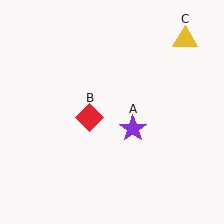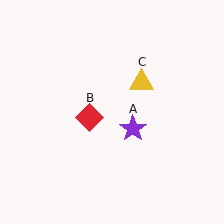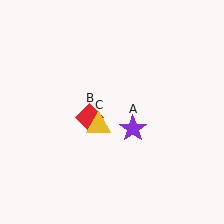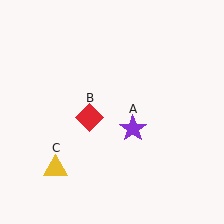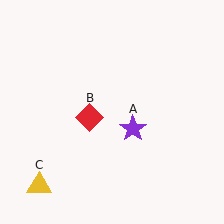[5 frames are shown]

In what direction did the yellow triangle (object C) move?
The yellow triangle (object C) moved down and to the left.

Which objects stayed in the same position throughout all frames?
Purple star (object A) and red diamond (object B) remained stationary.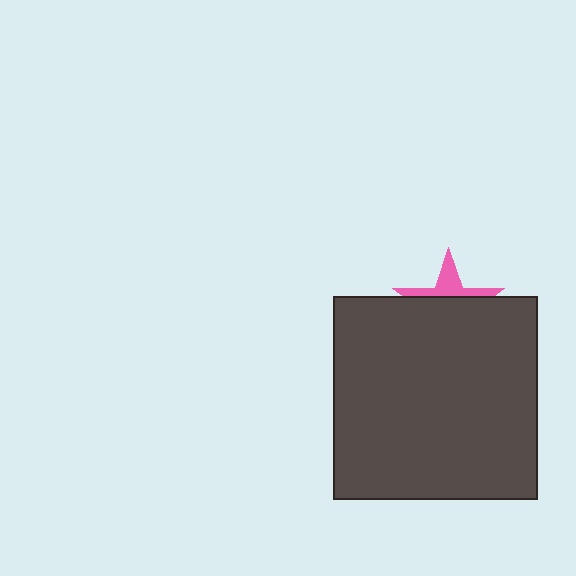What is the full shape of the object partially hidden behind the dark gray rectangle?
The partially hidden object is a pink star.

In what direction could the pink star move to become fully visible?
The pink star could move up. That would shift it out from behind the dark gray rectangle entirely.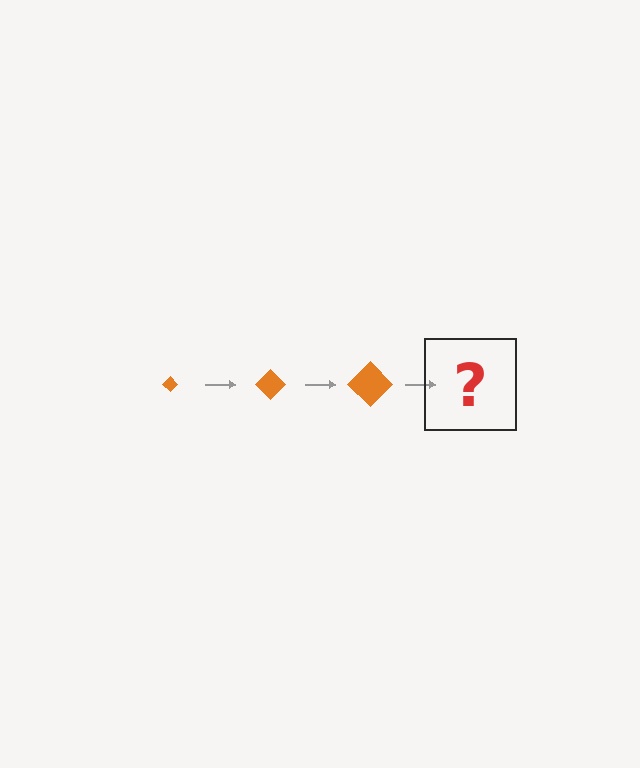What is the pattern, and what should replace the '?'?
The pattern is that the diamond gets progressively larger each step. The '?' should be an orange diamond, larger than the previous one.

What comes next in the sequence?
The next element should be an orange diamond, larger than the previous one.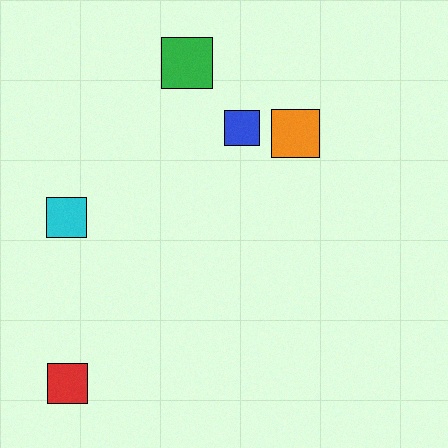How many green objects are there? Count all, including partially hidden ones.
There is 1 green object.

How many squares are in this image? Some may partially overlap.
There are 5 squares.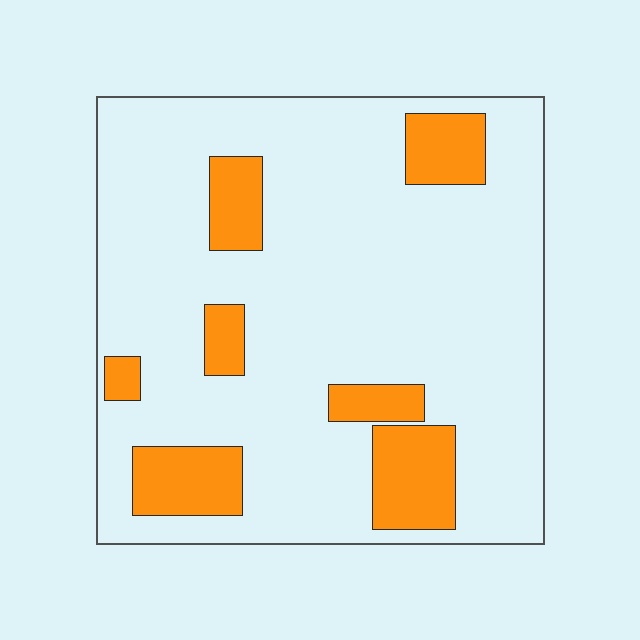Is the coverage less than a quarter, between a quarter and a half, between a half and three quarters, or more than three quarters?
Less than a quarter.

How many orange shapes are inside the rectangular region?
7.